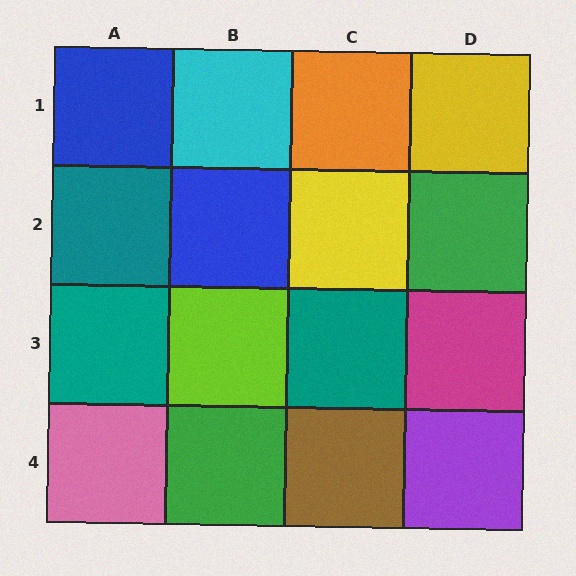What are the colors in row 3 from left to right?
Teal, lime, teal, magenta.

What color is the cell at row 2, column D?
Green.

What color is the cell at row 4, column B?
Green.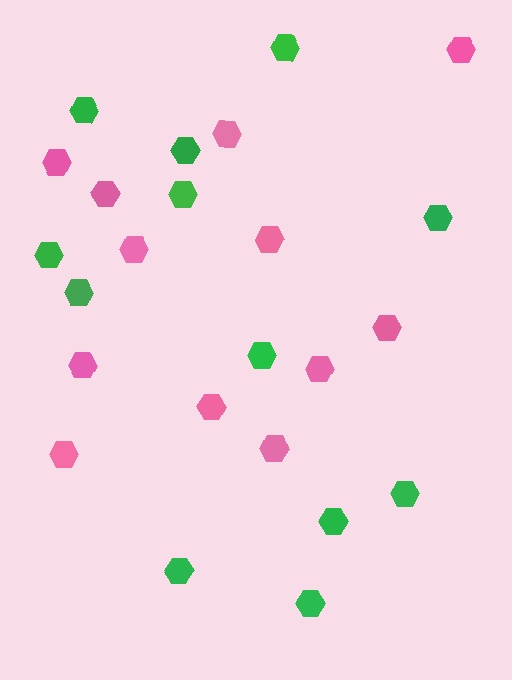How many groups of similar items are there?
There are 2 groups: one group of green hexagons (12) and one group of pink hexagons (12).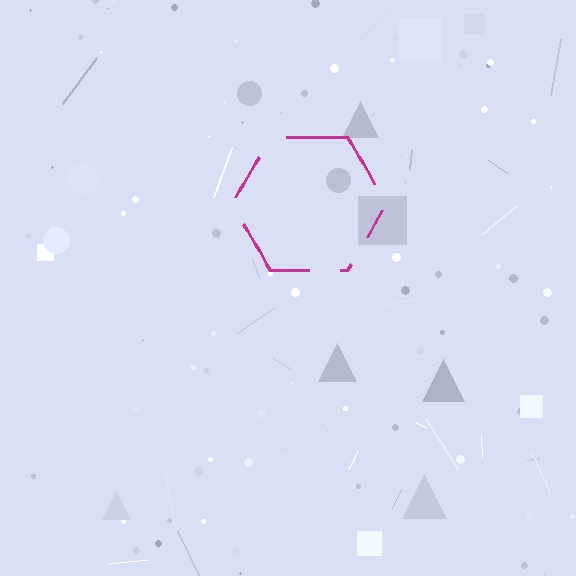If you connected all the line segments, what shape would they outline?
They would outline a hexagon.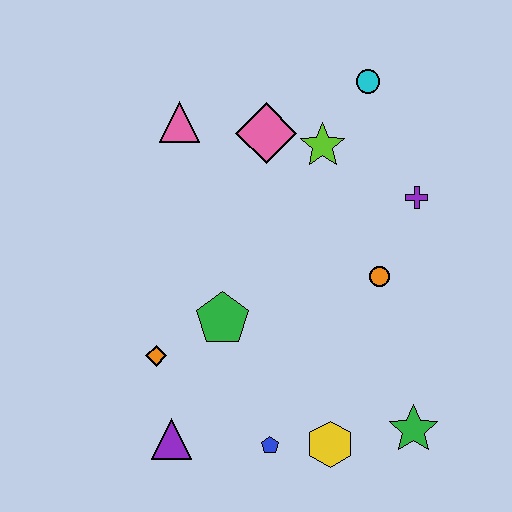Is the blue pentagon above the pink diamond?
No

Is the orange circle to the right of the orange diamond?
Yes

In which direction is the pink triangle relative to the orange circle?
The pink triangle is to the left of the orange circle.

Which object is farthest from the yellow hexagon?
The cyan circle is farthest from the yellow hexagon.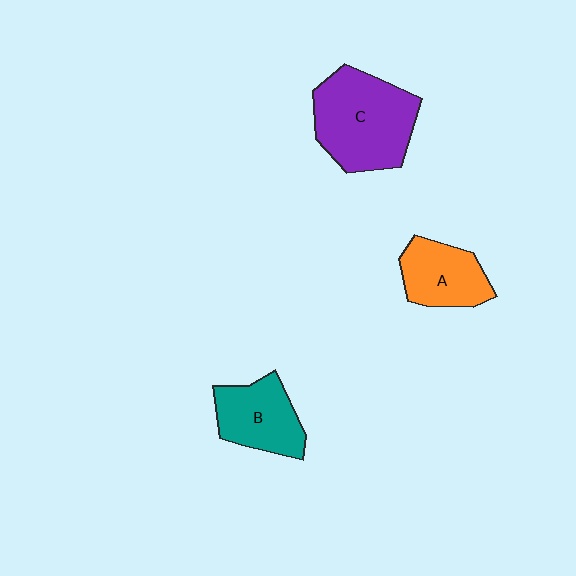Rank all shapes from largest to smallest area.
From largest to smallest: C (purple), B (teal), A (orange).